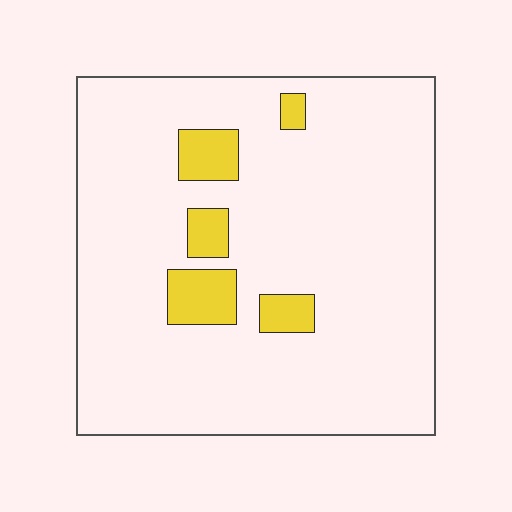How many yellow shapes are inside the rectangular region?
5.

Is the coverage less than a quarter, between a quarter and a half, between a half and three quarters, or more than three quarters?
Less than a quarter.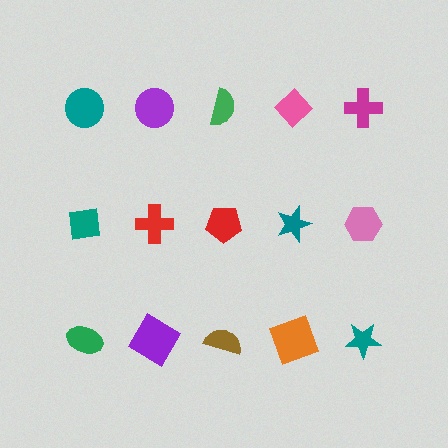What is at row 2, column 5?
A pink hexagon.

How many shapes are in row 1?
5 shapes.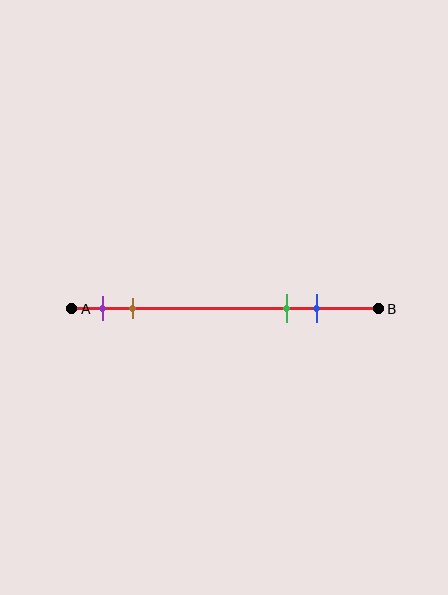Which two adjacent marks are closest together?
The purple and brown marks are the closest adjacent pair.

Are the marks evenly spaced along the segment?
No, the marks are not evenly spaced.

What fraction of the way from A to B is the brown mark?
The brown mark is approximately 20% (0.2) of the way from A to B.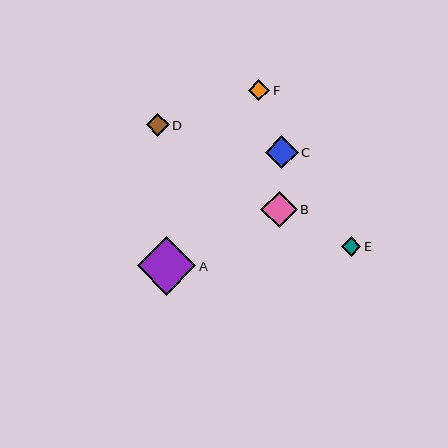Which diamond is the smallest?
Diamond E is the smallest with a size of approximately 20 pixels.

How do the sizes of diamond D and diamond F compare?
Diamond D and diamond F are approximately the same size.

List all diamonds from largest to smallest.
From largest to smallest: A, B, C, D, F, E.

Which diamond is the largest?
Diamond A is the largest with a size of approximately 58 pixels.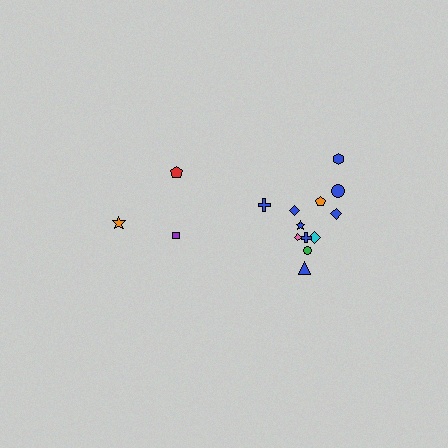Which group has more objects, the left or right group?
The right group.